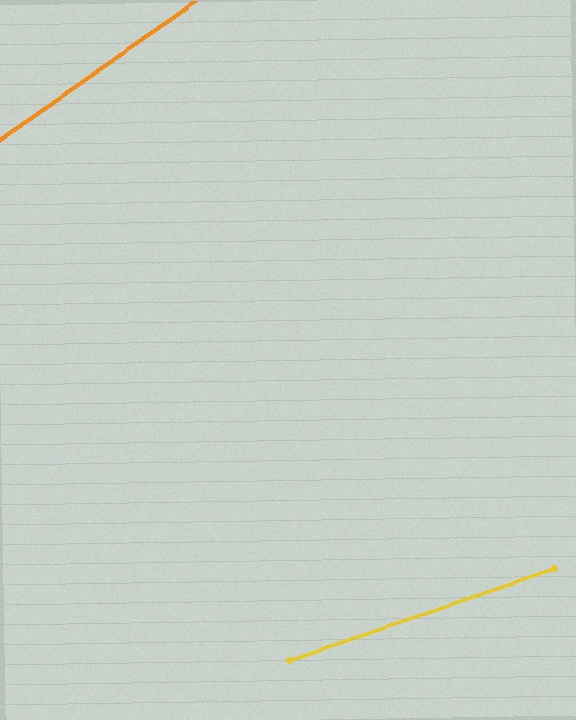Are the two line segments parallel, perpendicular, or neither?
Neither parallel nor perpendicular — they differ by about 16°.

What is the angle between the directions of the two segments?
Approximately 16 degrees.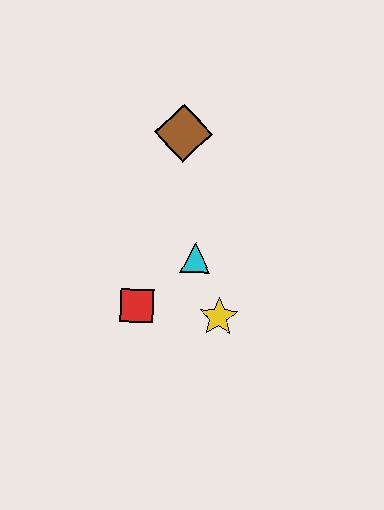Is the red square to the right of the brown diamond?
No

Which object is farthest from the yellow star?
The brown diamond is farthest from the yellow star.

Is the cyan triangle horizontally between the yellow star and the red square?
Yes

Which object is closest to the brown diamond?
The cyan triangle is closest to the brown diamond.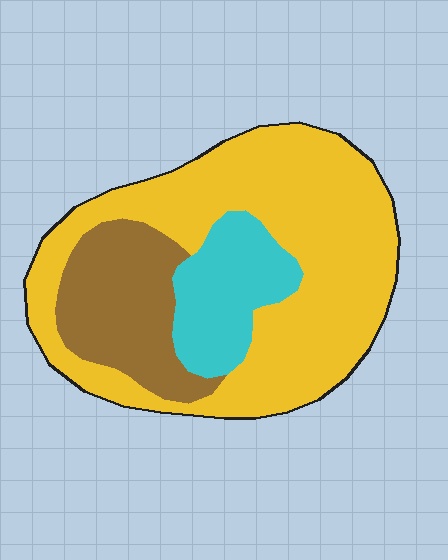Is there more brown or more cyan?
Brown.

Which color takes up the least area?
Cyan, at roughly 15%.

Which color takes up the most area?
Yellow, at roughly 60%.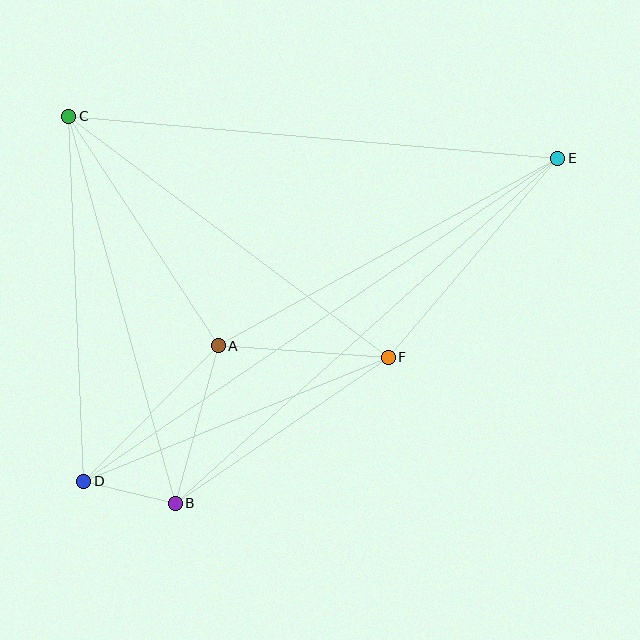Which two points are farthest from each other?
Points D and E are farthest from each other.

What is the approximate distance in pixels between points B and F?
The distance between B and F is approximately 258 pixels.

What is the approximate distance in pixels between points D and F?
The distance between D and F is approximately 329 pixels.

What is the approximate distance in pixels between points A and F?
The distance between A and F is approximately 171 pixels.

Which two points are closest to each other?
Points B and D are closest to each other.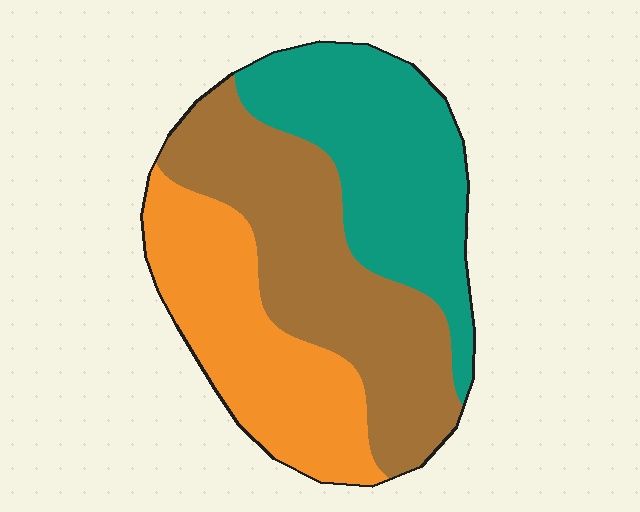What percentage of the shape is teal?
Teal takes up about one third (1/3) of the shape.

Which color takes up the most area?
Brown, at roughly 40%.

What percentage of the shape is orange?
Orange covers roughly 30% of the shape.